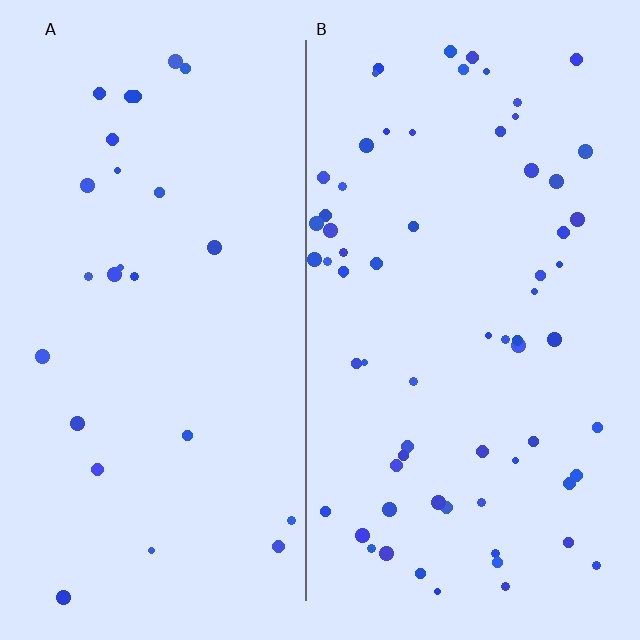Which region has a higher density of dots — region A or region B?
B (the right).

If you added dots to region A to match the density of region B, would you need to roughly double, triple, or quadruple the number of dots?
Approximately triple.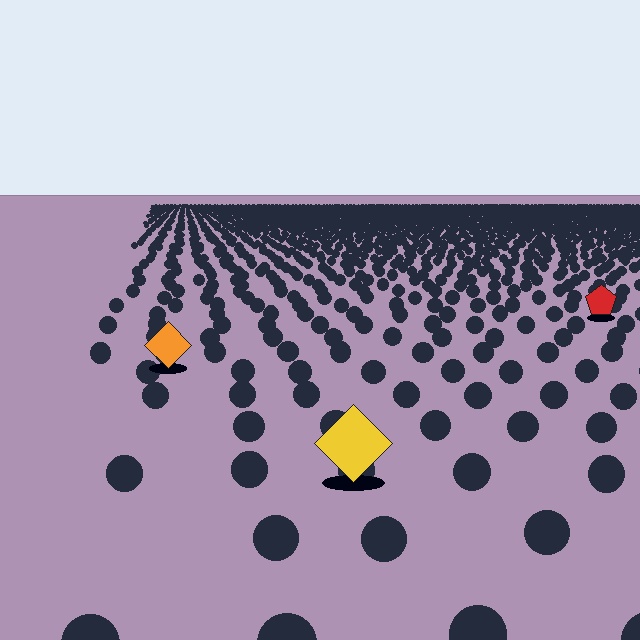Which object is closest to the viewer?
The yellow diamond is closest. The texture marks near it are larger and more spread out.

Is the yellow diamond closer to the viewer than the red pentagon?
Yes. The yellow diamond is closer — you can tell from the texture gradient: the ground texture is coarser near it.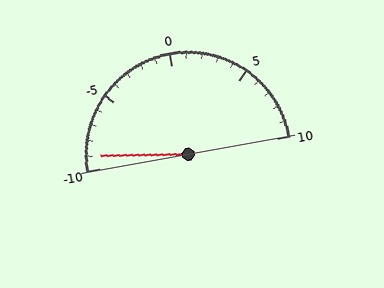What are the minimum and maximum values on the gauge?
The gauge ranges from -10 to 10.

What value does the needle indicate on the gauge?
The needle indicates approximately -9.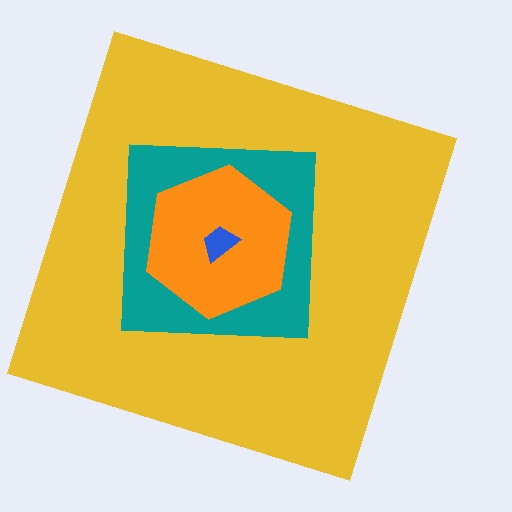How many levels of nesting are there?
4.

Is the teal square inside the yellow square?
Yes.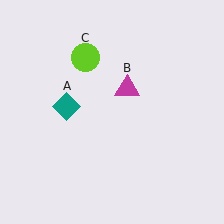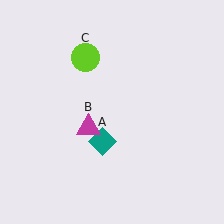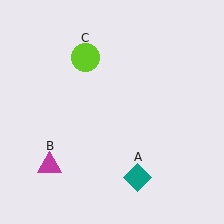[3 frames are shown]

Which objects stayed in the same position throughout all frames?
Lime circle (object C) remained stationary.